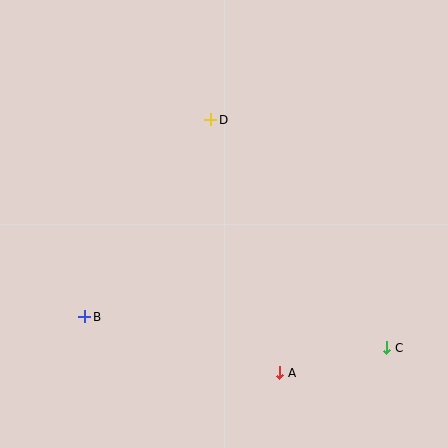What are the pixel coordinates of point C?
Point C is at (387, 348).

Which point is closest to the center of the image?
Point D at (211, 120) is closest to the center.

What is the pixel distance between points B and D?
The distance between B and D is 234 pixels.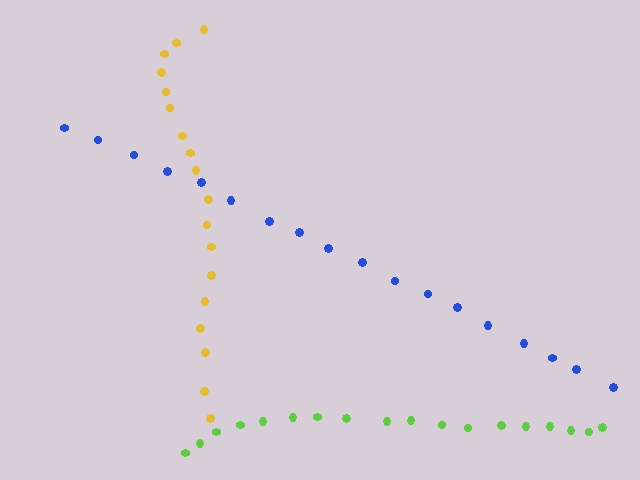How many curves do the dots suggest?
There are 3 distinct paths.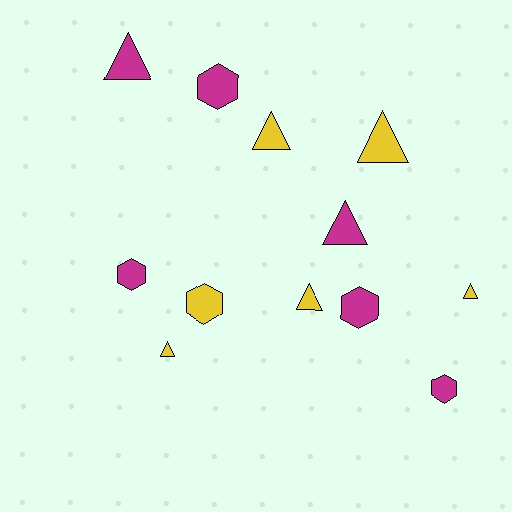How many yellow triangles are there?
There are 5 yellow triangles.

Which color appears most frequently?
Magenta, with 6 objects.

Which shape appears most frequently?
Triangle, with 7 objects.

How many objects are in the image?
There are 12 objects.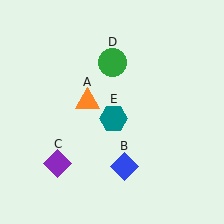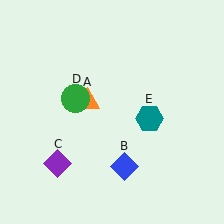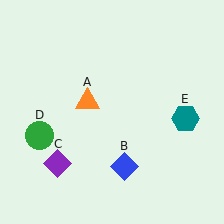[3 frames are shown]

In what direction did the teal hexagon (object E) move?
The teal hexagon (object E) moved right.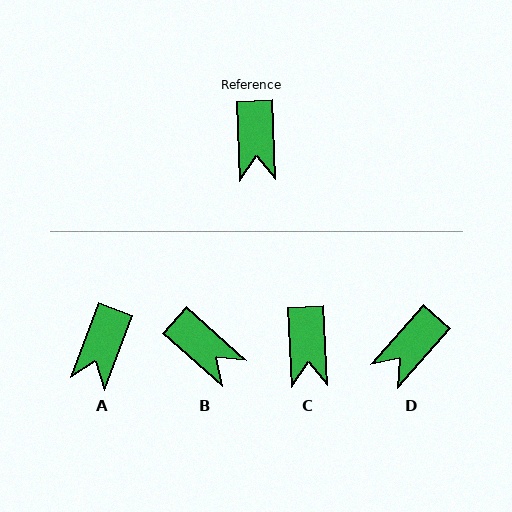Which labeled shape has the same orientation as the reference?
C.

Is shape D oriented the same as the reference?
No, it is off by about 44 degrees.